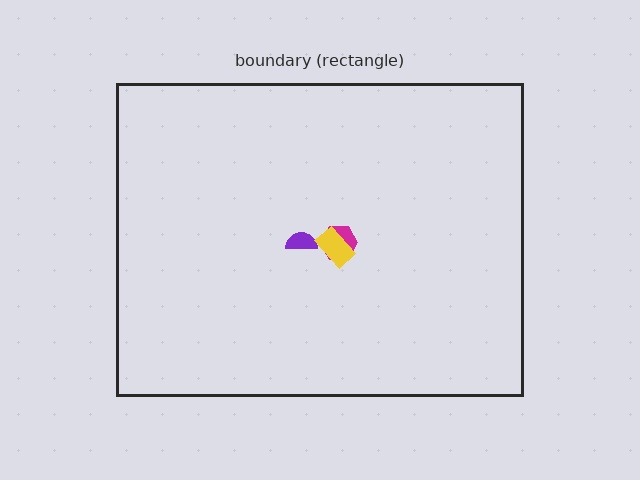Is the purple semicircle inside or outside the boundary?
Inside.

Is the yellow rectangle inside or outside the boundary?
Inside.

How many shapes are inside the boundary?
3 inside, 0 outside.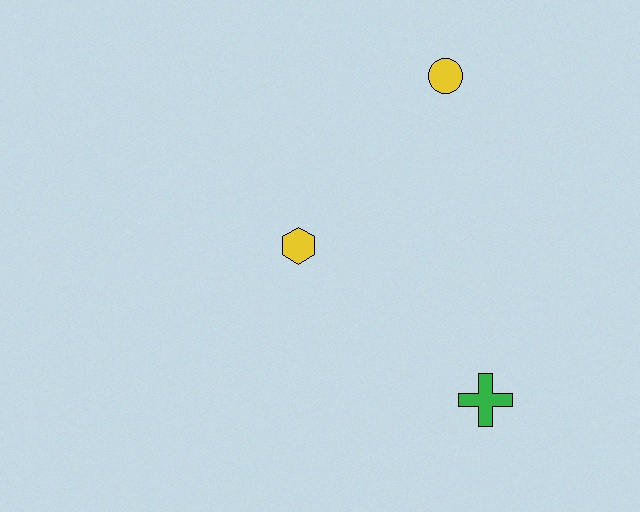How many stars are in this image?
There are no stars.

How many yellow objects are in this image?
There are 2 yellow objects.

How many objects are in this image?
There are 3 objects.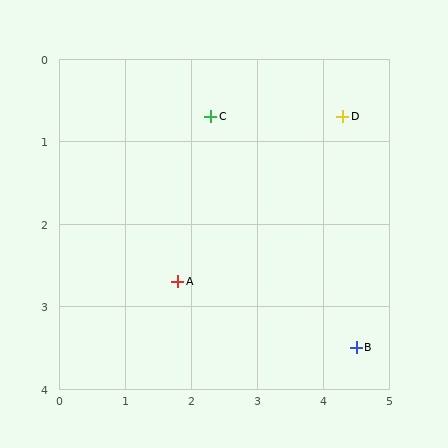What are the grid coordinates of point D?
Point D is at approximately (4.3, 0.7).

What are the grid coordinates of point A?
Point A is at approximately (1.8, 2.7).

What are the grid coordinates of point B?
Point B is at approximately (4.5, 3.5).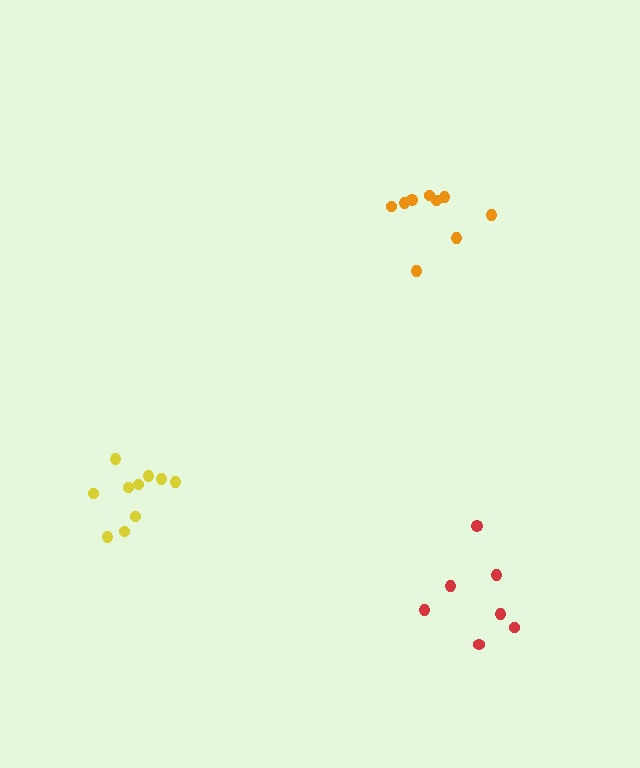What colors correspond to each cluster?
The clusters are colored: orange, red, yellow.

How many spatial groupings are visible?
There are 3 spatial groupings.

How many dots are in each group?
Group 1: 9 dots, Group 2: 7 dots, Group 3: 10 dots (26 total).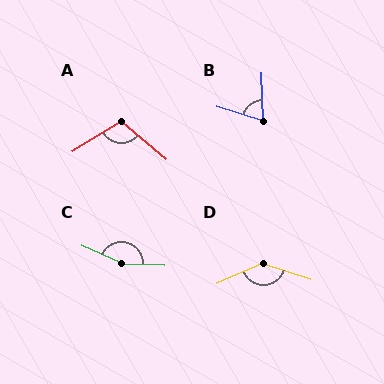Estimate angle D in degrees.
Approximately 139 degrees.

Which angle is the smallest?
B, at approximately 71 degrees.